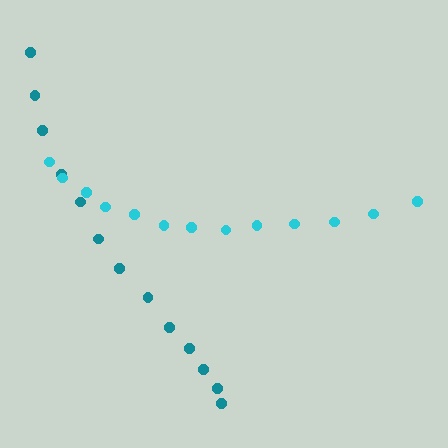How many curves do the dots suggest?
There are 2 distinct paths.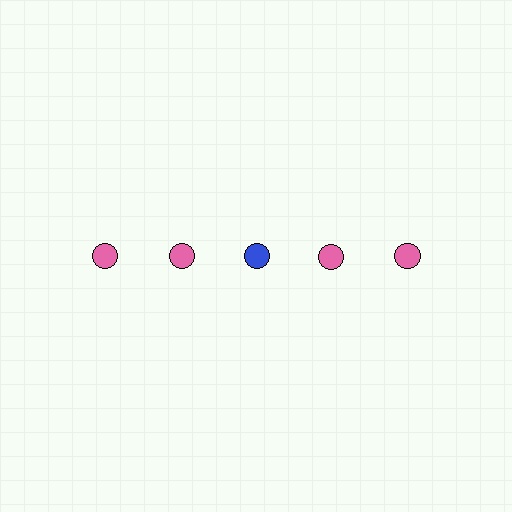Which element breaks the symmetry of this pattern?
The blue circle in the top row, center column breaks the symmetry. All other shapes are pink circles.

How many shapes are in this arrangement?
There are 5 shapes arranged in a grid pattern.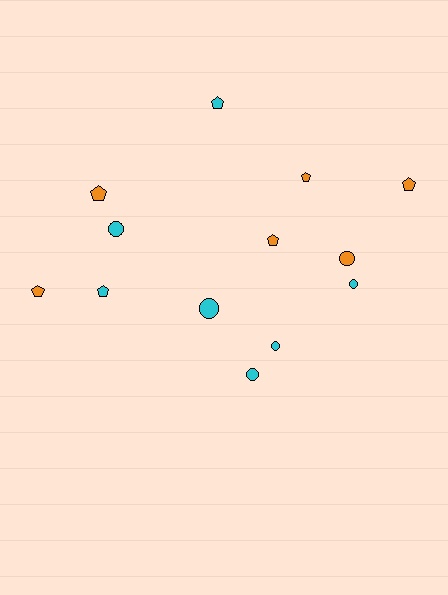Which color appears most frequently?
Cyan, with 7 objects.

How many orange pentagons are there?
There are 5 orange pentagons.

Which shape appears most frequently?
Pentagon, with 7 objects.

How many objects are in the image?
There are 13 objects.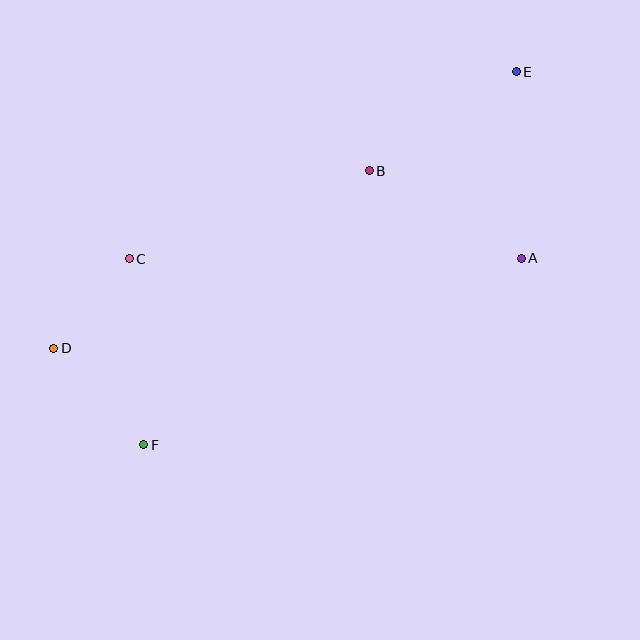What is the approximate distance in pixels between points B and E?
The distance between B and E is approximately 177 pixels.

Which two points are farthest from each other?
Points D and E are farthest from each other.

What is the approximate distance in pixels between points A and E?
The distance between A and E is approximately 187 pixels.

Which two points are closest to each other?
Points C and D are closest to each other.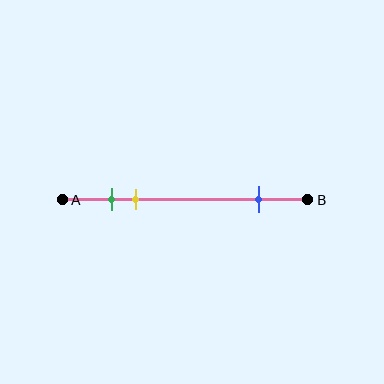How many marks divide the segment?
There are 3 marks dividing the segment.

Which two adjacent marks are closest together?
The green and yellow marks are the closest adjacent pair.